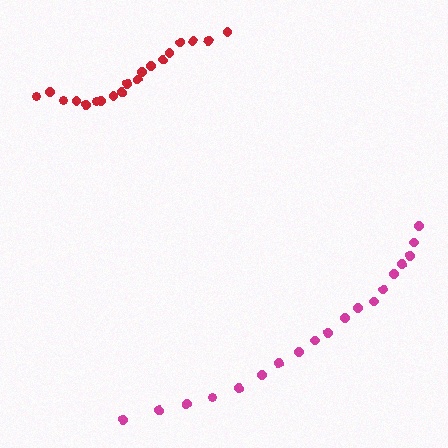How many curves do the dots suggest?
There are 2 distinct paths.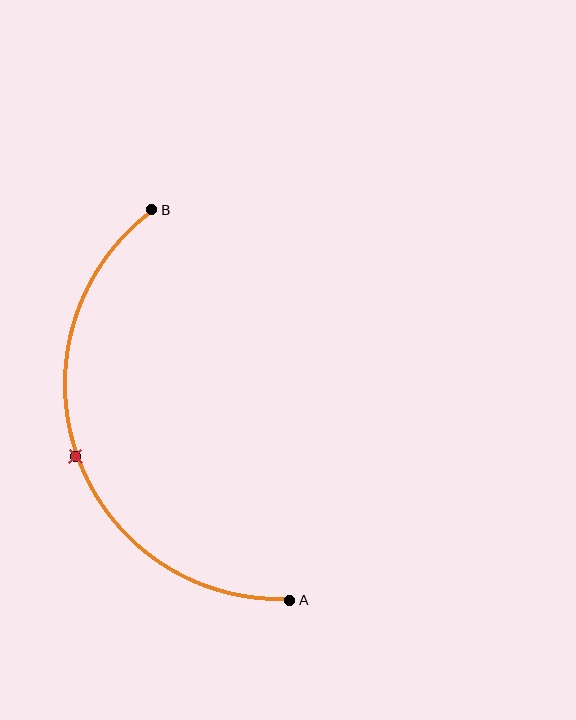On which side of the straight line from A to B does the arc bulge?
The arc bulges to the left of the straight line connecting A and B.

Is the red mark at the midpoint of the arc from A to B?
Yes. The red mark lies on the arc at equal arc-length from both A and B — it is the arc midpoint.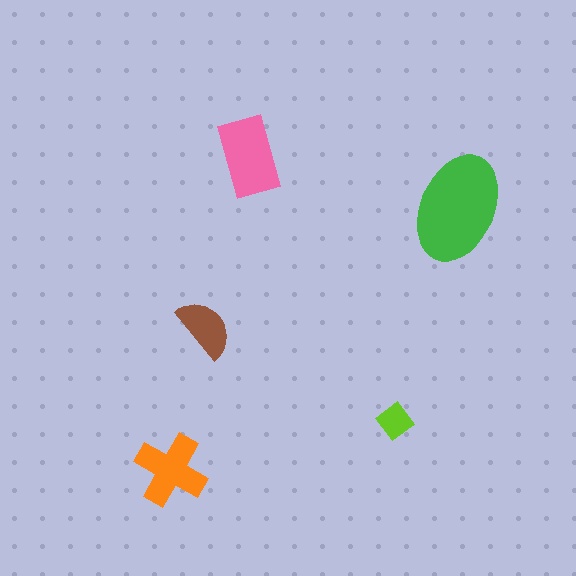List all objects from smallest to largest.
The lime diamond, the brown semicircle, the orange cross, the pink rectangle, the green ellipse.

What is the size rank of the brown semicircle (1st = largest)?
4th.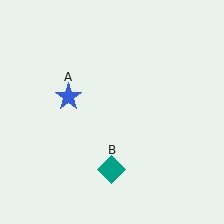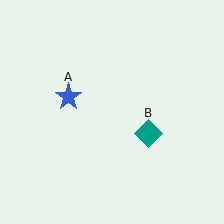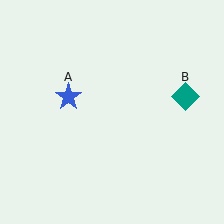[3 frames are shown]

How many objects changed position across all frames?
1 object changed position: teal diamond (object B).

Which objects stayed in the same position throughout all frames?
Blue star (object A) remained stationary.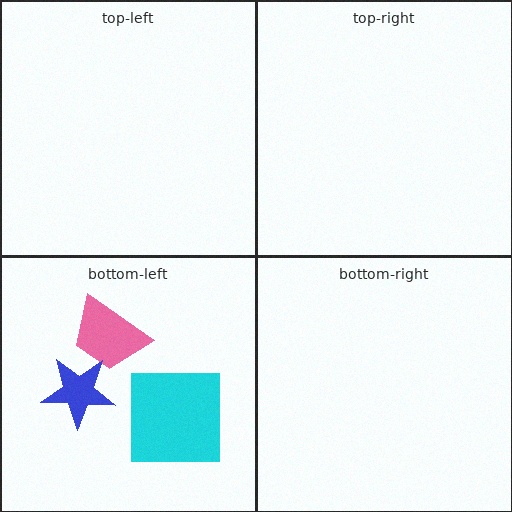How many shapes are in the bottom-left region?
3.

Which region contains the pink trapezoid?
The bottom-left region.